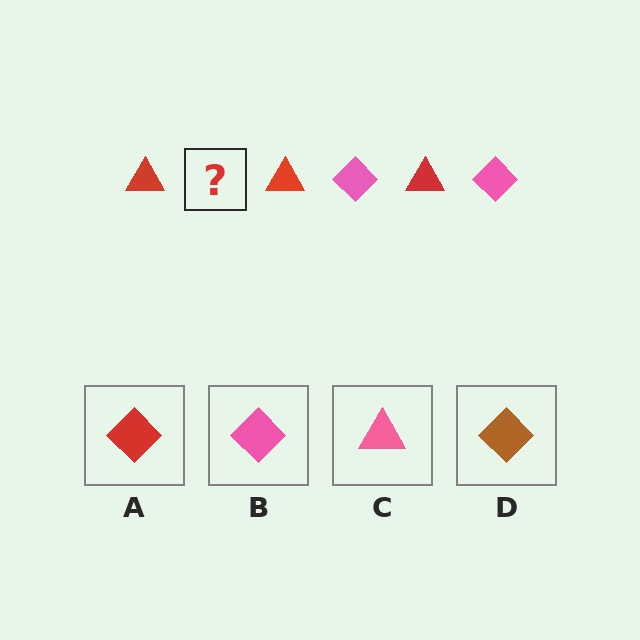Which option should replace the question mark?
Option B.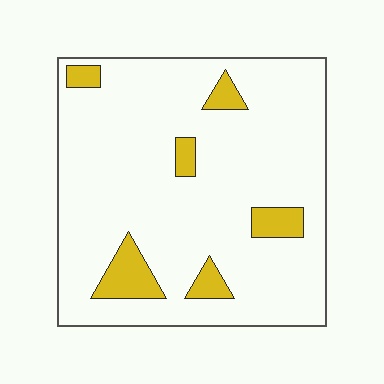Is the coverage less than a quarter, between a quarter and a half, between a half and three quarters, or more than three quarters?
Less than a quarter.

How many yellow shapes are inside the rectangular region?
6.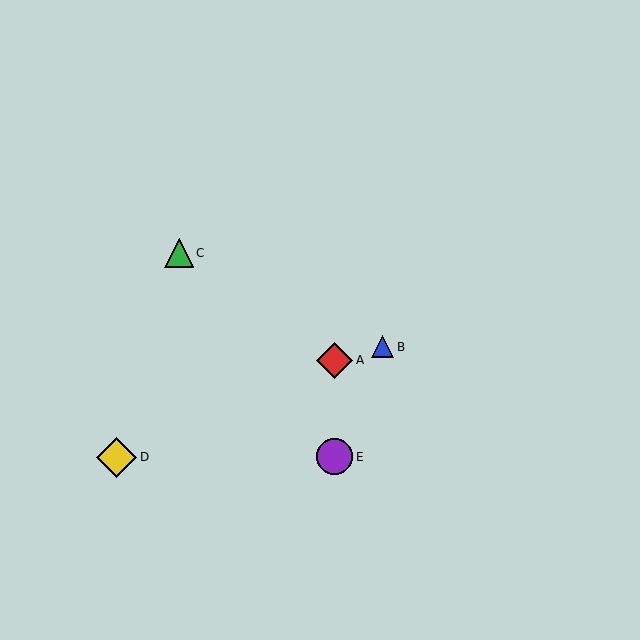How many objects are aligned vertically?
2 objects (A, E) are aligned vertically.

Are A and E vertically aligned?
Yes, both are at x≈335.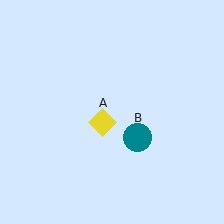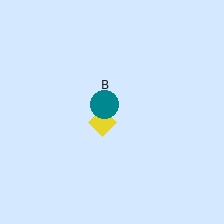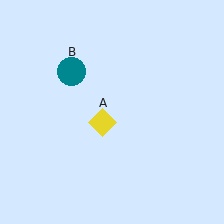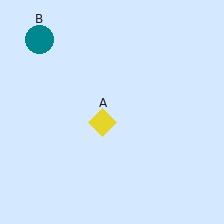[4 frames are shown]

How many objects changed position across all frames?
1 object changed position: teal circle (object B).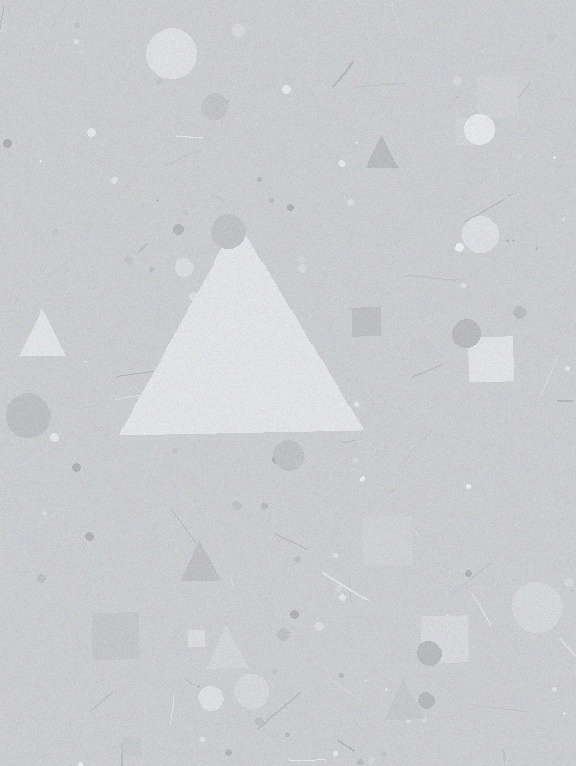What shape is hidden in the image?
A triangle is hidden in the image.